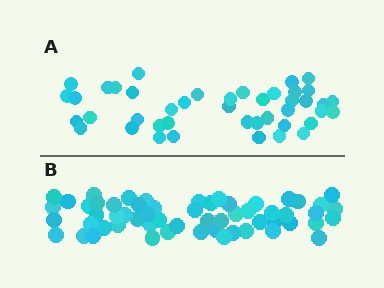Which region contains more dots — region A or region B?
Region B (the bottom region) has more dots.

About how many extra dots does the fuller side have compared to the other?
Region B has approximately 15 more dots than region A.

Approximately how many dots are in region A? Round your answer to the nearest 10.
About 40 dots. (The exact count is 43, which rounds to 40.)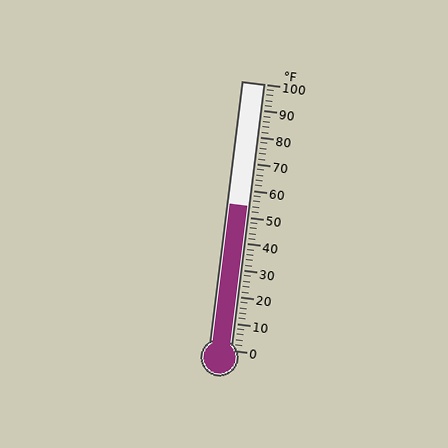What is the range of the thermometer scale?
The thermometer scale ranges from 0°F to 100°F.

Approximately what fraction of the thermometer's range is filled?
The thermometer is filled to approximately 55% of its range.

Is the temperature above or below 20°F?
The temperature is above 20°F.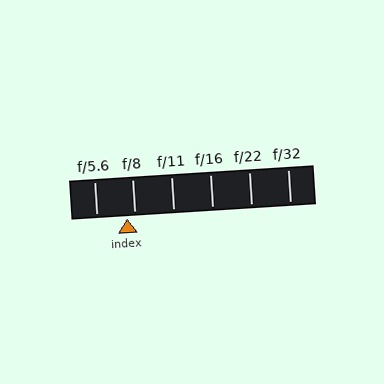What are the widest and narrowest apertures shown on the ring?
The widest aperture shown is f/5.6 and the narrowest is f/32.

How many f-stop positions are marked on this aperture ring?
There are 6 f-stop positions marked.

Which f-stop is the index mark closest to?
The index mark is closest to f/8.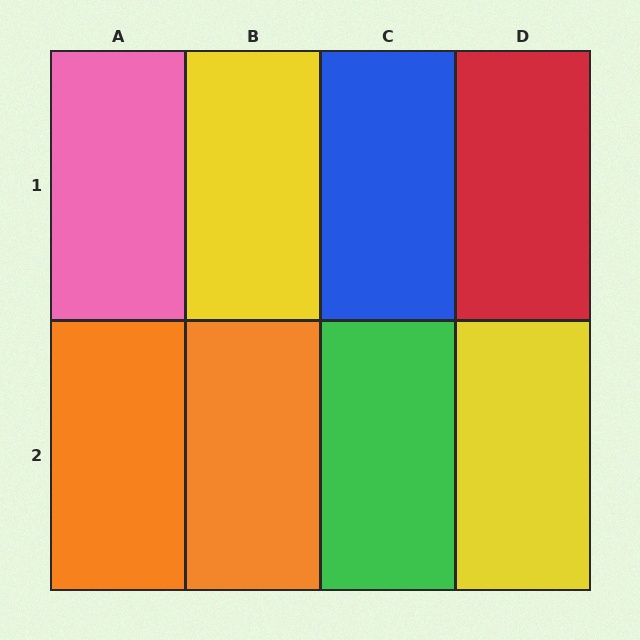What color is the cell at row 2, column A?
Orange.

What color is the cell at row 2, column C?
Green.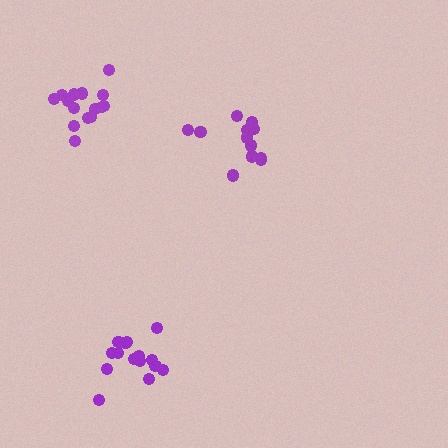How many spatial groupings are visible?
There are 3 spatial groupings.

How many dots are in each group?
Group 1: 15 dots, Group 2: 15 dots, Group 3: 12 dots (42 total).